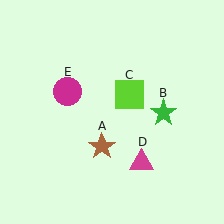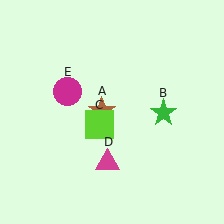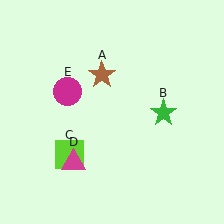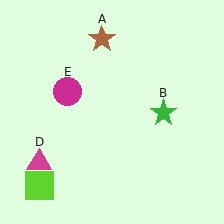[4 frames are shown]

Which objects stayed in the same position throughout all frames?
Green star (object B) and magenta circle (object E) remained stationary.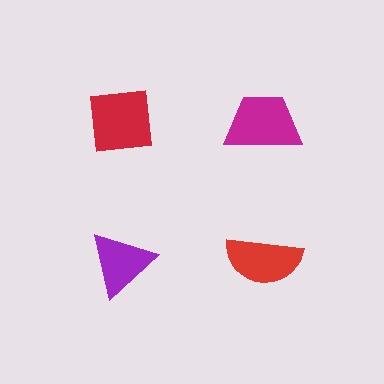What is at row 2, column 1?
A purple triangle.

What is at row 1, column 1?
A red square.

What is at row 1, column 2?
A magenta trapezoid.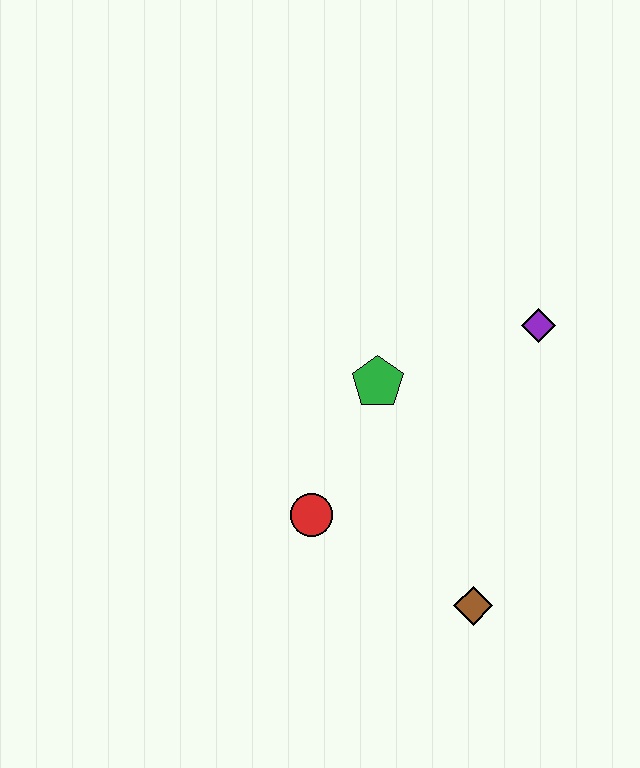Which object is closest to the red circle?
The green pentagon is closest to the red circle.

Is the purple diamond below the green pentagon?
No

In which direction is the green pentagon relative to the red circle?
The green pentagon is above the red circle.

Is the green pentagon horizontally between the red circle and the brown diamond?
Yes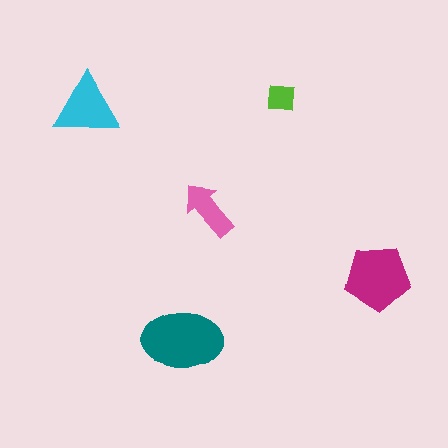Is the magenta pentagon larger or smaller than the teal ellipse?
Smaller.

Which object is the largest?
The teal ellipse.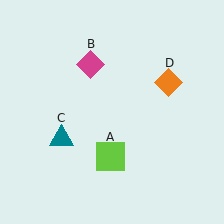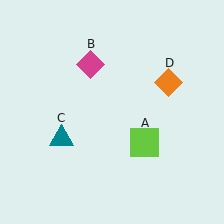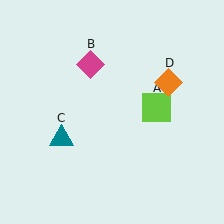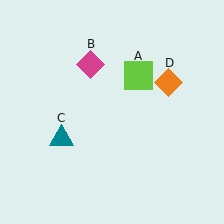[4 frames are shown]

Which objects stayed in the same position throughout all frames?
Magenta diamond (object B) and teal triangle (object C) and orange diamond (object D) remained stationary.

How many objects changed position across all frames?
1 object changed position: lime square (object A).